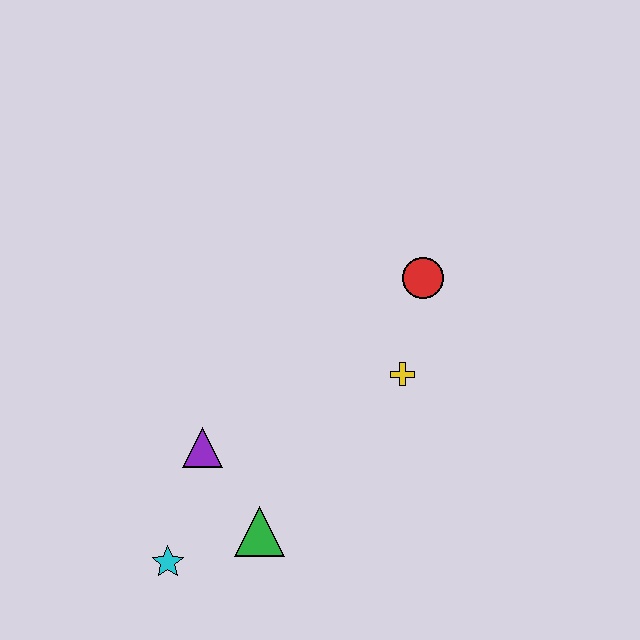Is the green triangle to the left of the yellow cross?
Yes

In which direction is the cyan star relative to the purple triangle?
The cyan star is below the purple triangle.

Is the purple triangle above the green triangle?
Yes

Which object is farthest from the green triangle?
The red circle is farthest from the green triangle.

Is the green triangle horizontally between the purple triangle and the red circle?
Yes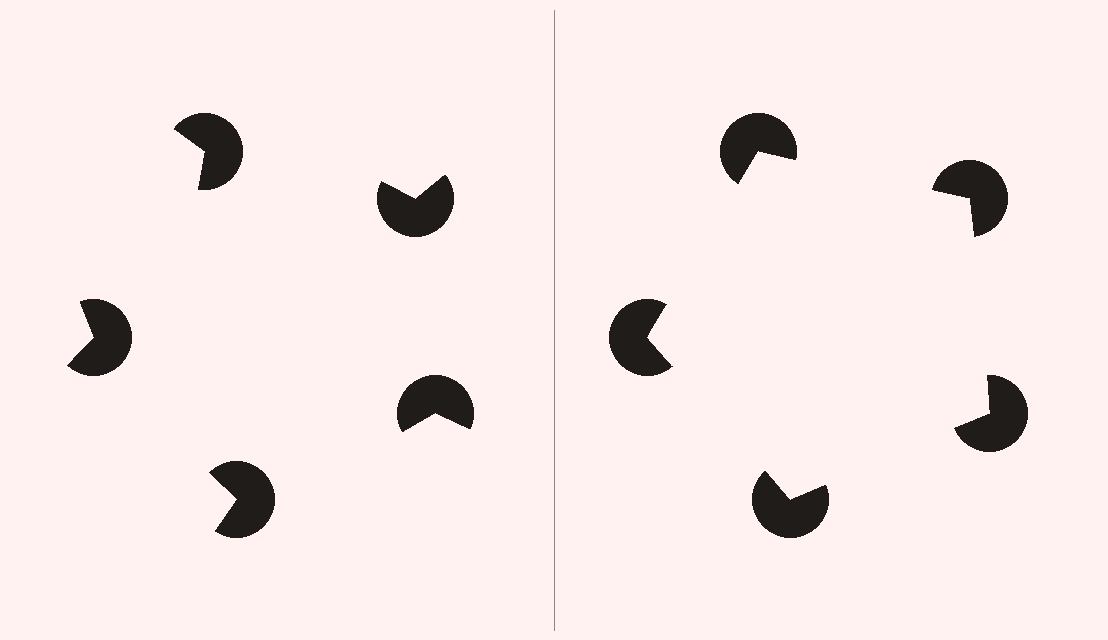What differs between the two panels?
The pac-man discs are positioned identically on both sides; only the wedge orientations differ. On the right they align to a pentagon; on the left they are misaligned.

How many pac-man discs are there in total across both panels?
10 — 5 on each side.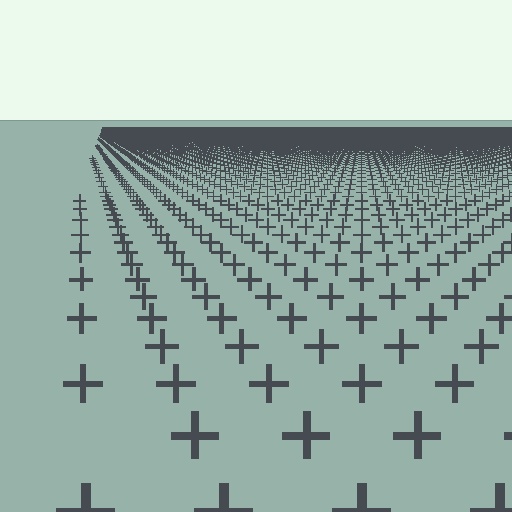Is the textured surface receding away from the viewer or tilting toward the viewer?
The surface is receding away from the viewer. Texture elements get smaller and denser toward the top.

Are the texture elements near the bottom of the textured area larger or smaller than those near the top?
Larger. Near the bottom, elements are closer to the viewer and appear at a bigger on-screen size.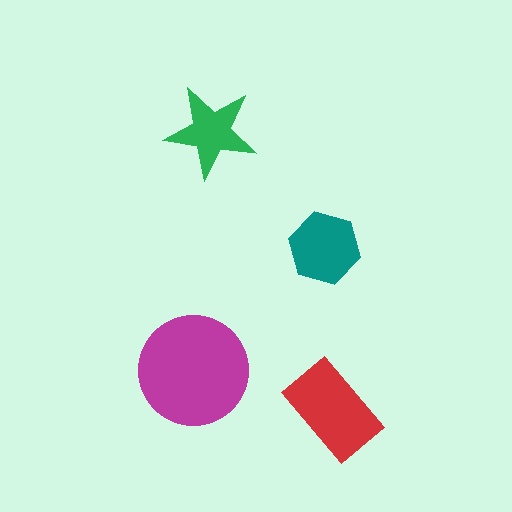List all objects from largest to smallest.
The magenta circle, the red rectangle, the teal hexagon, the green star.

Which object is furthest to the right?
The red rectangle is rightmost.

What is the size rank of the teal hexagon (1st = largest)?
3rd.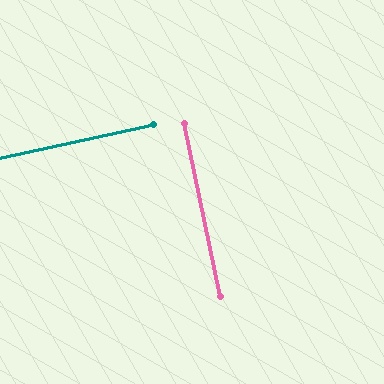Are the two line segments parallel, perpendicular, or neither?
Perpendicular — they meet at approximately 89°.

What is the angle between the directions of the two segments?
Approximately 89 degrees.